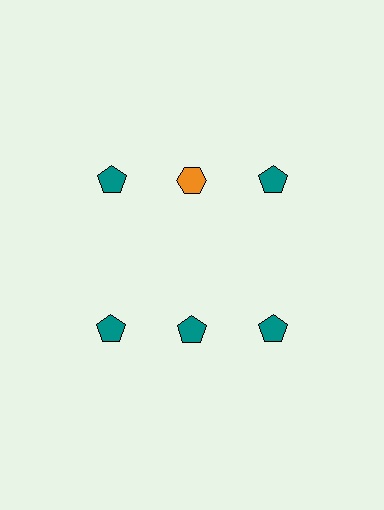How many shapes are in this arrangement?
There are 6 shapes arranged in a grid pattern.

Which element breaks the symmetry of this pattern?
The orange hexagon in the top row, second from left column breaks the symmetry. All other shapes are teal pentagons.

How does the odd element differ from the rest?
It differs in both color (orange instead of teal) and shape (hexagon instead of pentagon).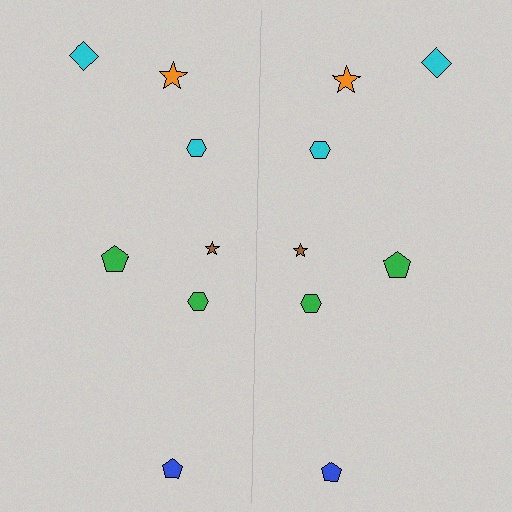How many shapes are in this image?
There are 14 shapes in this image.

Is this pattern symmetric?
Yes, this pattern has bilateral (reflection) symmetry.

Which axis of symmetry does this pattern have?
The pattern has a vertical axis of symmetry running through the center of the image.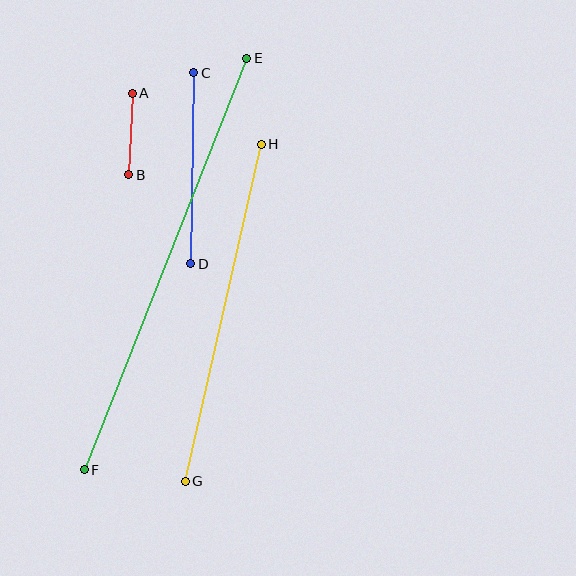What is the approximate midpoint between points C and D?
The midpoint is at approximately (192, 168) pixels.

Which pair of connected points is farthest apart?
Points E and F are farthest apart.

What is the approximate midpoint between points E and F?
The midpoint is at approximately (166, 264) pixels.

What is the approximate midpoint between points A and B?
The midpoint is at approximately (131, 134) pixels.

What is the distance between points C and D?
The distance is approximately 191 pixels.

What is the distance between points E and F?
The distance is approximately 443 pixels.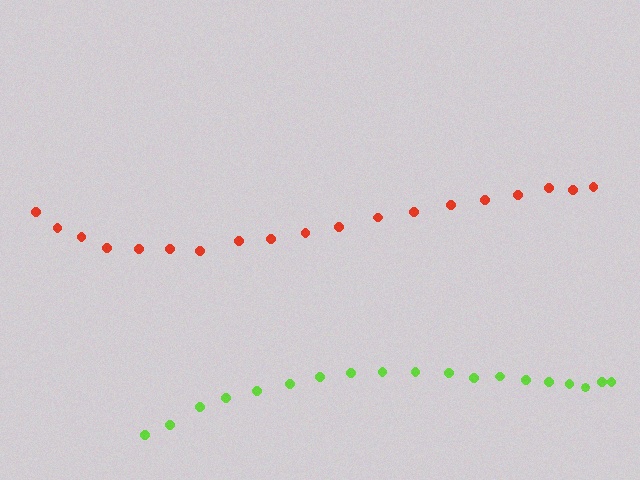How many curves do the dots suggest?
There are 2 distinct paths.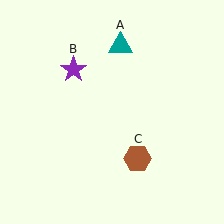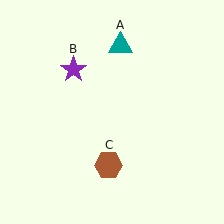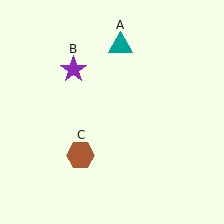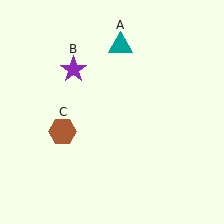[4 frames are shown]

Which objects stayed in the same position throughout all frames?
Teal triangle (object A) and purple star (object B) remained stationary.